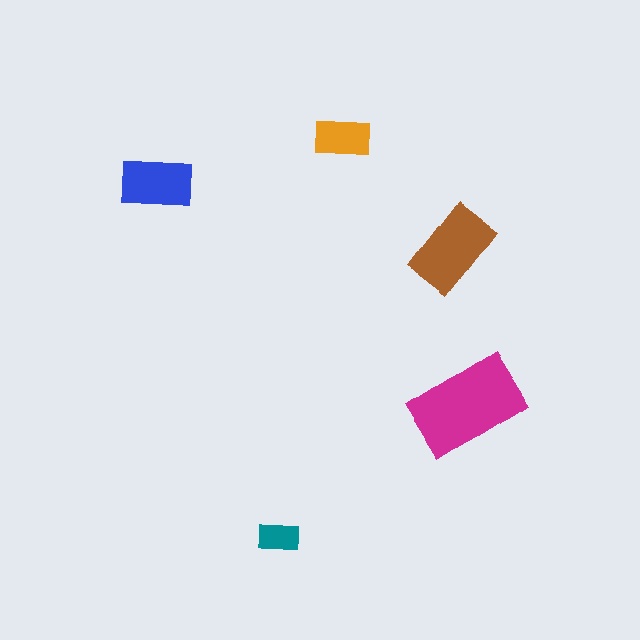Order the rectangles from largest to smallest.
the magenta one, the brown one, the blue one, the orange one, the teal one.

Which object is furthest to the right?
The magenta rectangle is rightmost.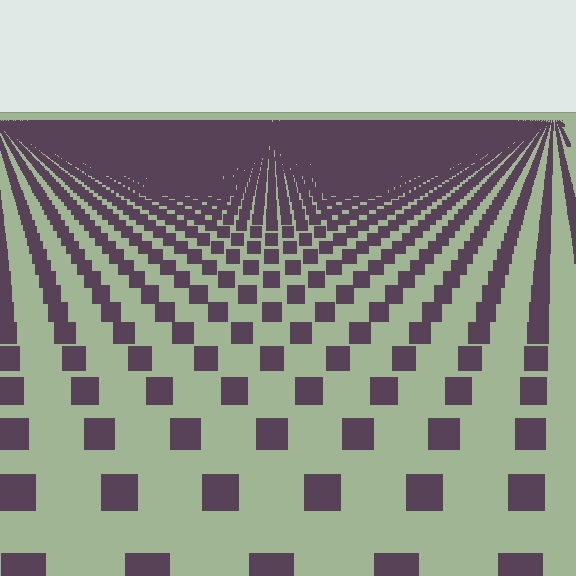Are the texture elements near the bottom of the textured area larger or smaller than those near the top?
Larger. Near the bottom, elements are closer to the viewer and appear at a bigger on-screen size.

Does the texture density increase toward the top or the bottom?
Density increases toward the top.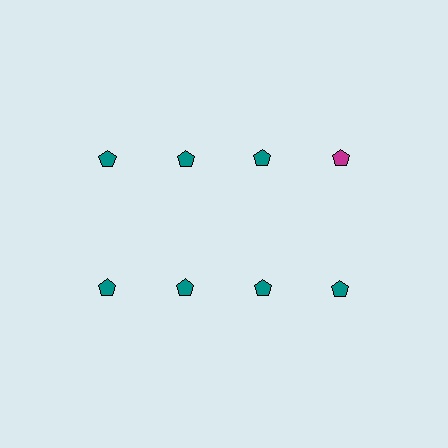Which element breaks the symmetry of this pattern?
The magenta pentagon in the top row, second from right column breaks the symmetry. All other shapes are teal pentagons.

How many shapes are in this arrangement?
There are 8 shapes arranged in a grid pattern.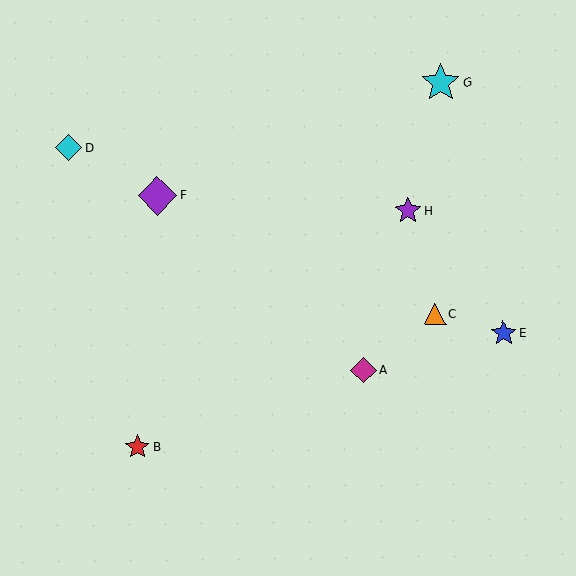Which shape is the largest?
The purple diamond (labeled F) is the largest.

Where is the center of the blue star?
The center of the blue star is at (503, 333).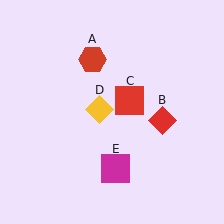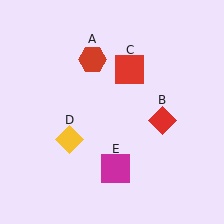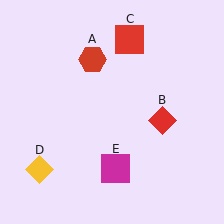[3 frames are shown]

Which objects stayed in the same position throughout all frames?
Red hexagon (object A) and red diamond (object B) and magenta square (object E) remained stationary.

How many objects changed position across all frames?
2 objects changed position: red square (object C), yellow diamond (object D).